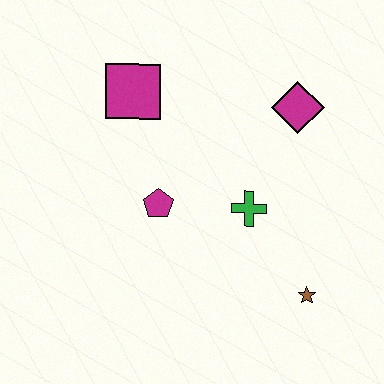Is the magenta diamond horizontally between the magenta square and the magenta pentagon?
No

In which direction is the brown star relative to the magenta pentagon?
The brown star is to the right of the magenta pentagon.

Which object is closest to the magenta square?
The magenta pentagon is closest to the magenta square.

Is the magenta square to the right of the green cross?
No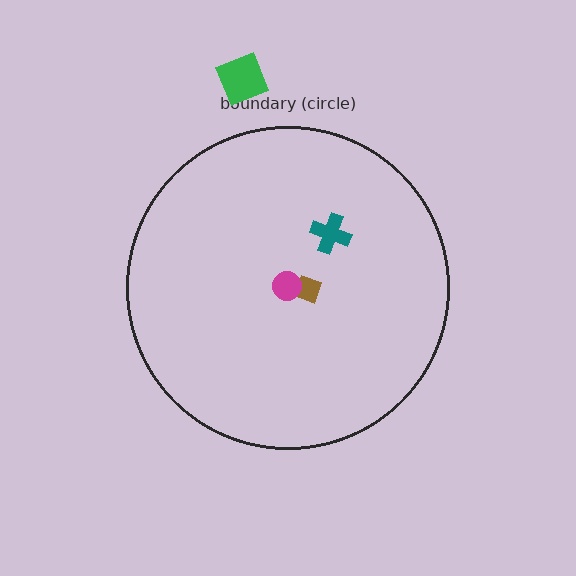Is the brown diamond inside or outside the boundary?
Inside.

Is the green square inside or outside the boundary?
Outside.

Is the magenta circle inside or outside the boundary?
Inside.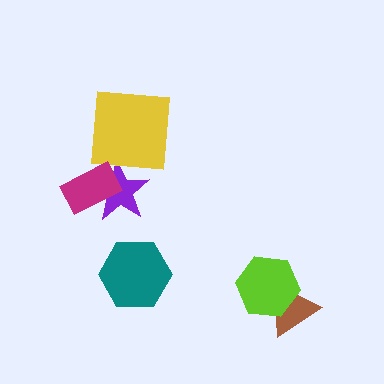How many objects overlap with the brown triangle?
1 object overlaps with the brown triangle.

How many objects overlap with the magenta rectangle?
1 object overlaps with the magenta rectangle.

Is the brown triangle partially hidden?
Yes, it is partially covered by another shape.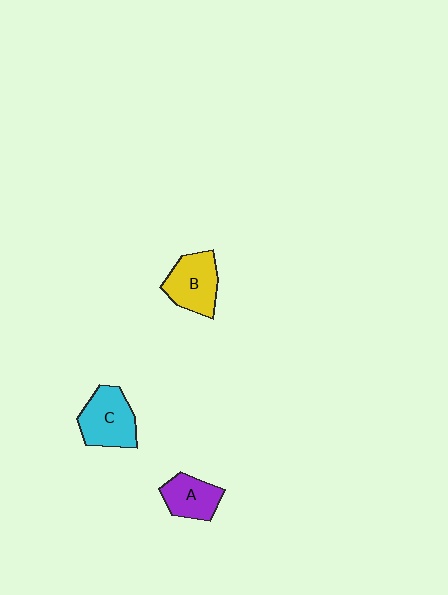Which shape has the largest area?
Shape C (cyan).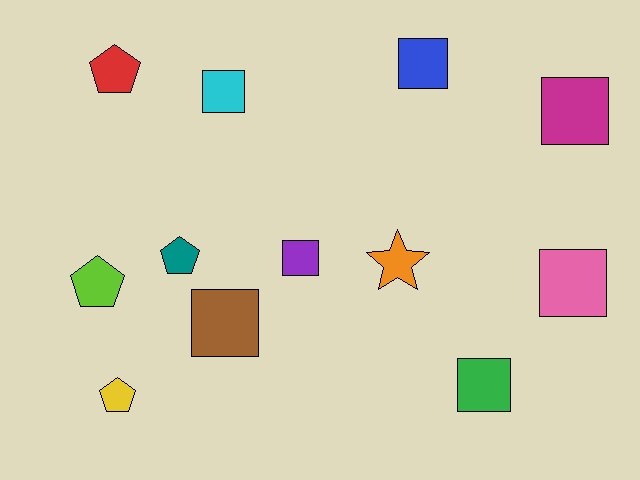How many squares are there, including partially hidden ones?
There are 7 squares.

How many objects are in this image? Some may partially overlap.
There are 12 objects.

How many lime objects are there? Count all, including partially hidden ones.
There is 1 lime object.